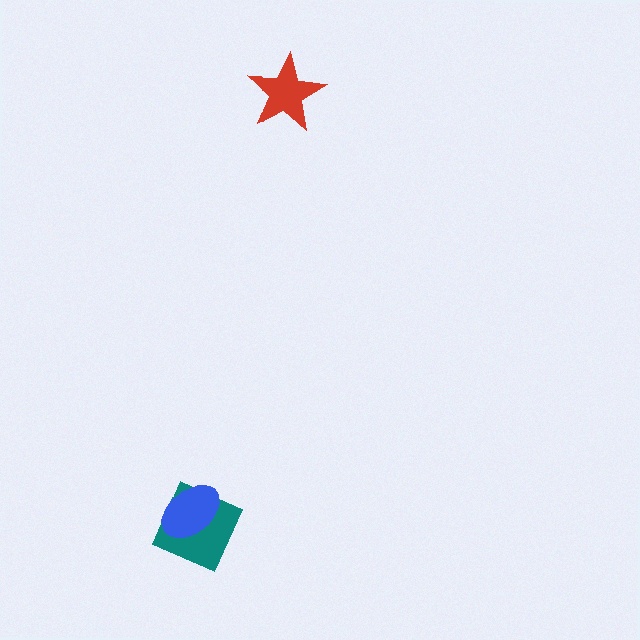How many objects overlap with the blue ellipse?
1 object overlaps with the blue ellipse.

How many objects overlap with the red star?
0 objects overlap with the red star.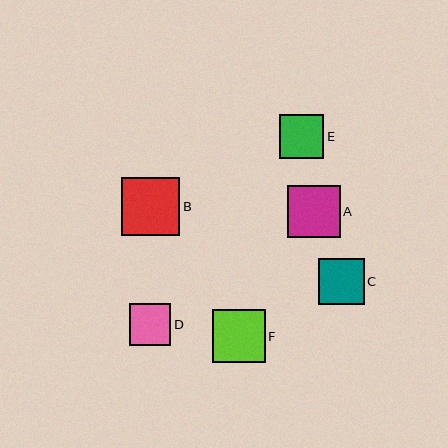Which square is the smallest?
Square D is the smallest with a size of approximately 41 pixels.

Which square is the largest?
Square B is the largest with a size of approximately 58 pixels.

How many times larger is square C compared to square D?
Square C is approximately 1.1 times the size of square D.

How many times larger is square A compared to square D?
Square A is approximately 1.3 times the size of square D.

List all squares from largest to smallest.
From largest to smallest: B, F, A, C, E, D.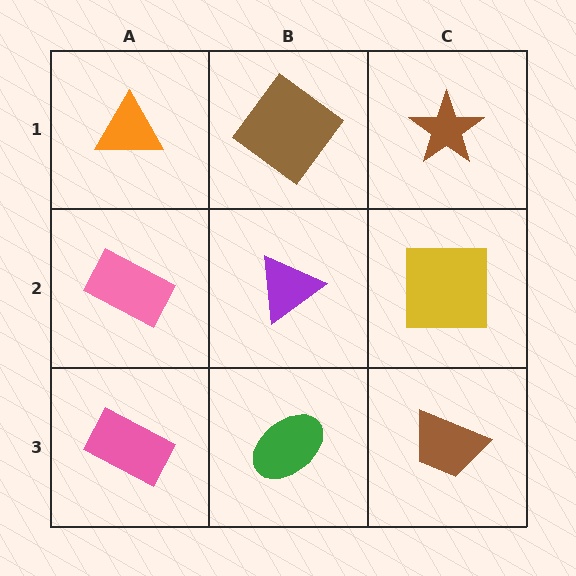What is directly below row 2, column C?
A brown trapezoid.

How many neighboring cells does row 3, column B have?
3.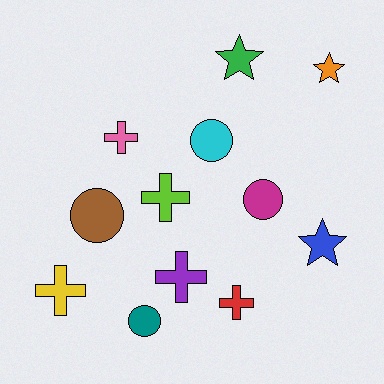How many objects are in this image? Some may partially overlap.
There are 12 objects.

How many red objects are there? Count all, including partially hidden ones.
There is 1 red object.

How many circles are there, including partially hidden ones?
There are 4 circles.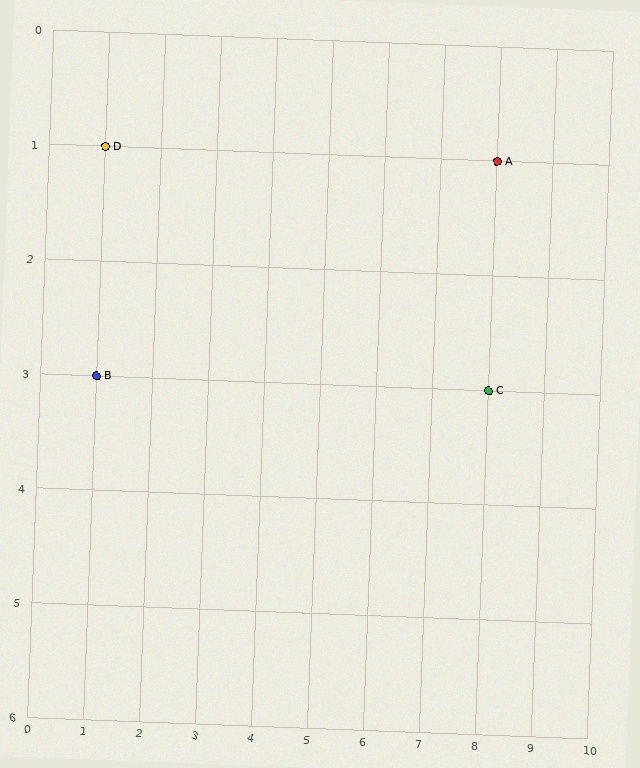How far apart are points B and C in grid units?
Points B and C are 7 columns apart.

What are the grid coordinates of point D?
Point D is at grid coordinates (1, 1).